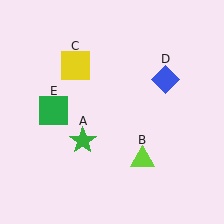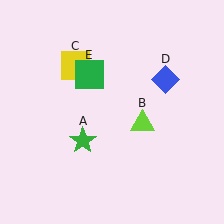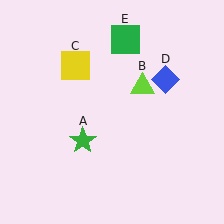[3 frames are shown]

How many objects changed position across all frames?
2 objects changed position: lime triangle (object B), green square (object E).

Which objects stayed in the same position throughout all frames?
Green star (object A) and yellow square (object C) and blue diamond (object D) remained stationary.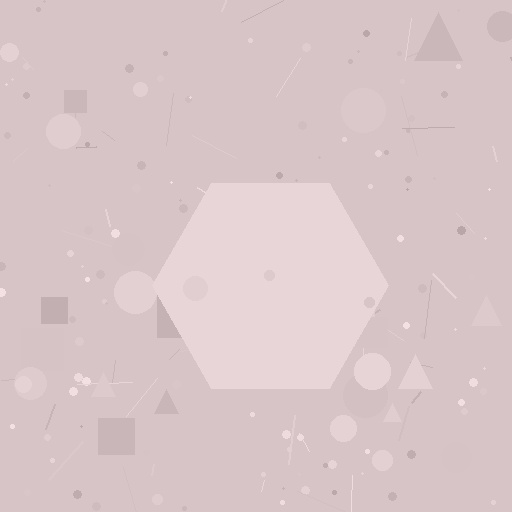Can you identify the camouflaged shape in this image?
The camouflaged shape is a hexagon.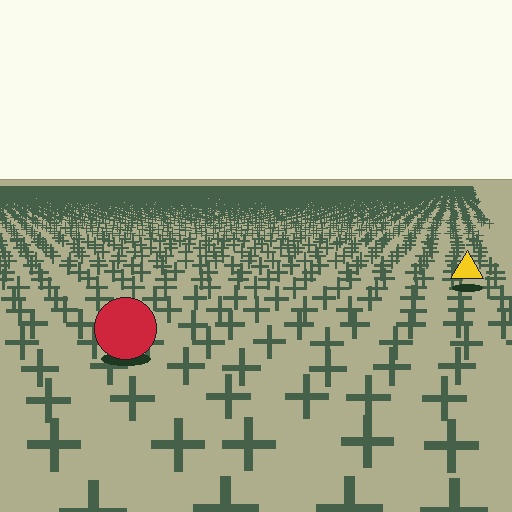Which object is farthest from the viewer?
The yellow triangle is farthest from the viewer. It appears smaller and the ground texture around it is denser.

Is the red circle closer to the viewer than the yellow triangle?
Yes. The red circle is closer — you can tell from the texture gradient: the ground texture is coarser near it.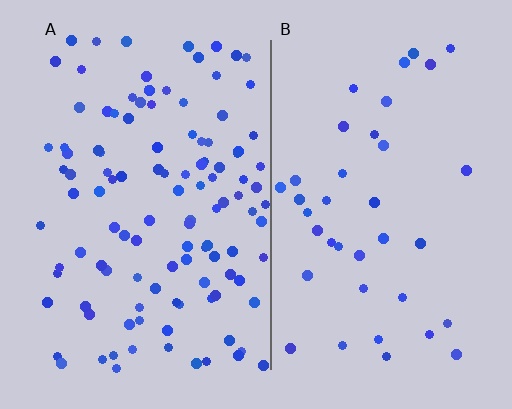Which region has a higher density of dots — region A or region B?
A (the left).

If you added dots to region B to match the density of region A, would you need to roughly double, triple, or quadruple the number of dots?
Approximately triple.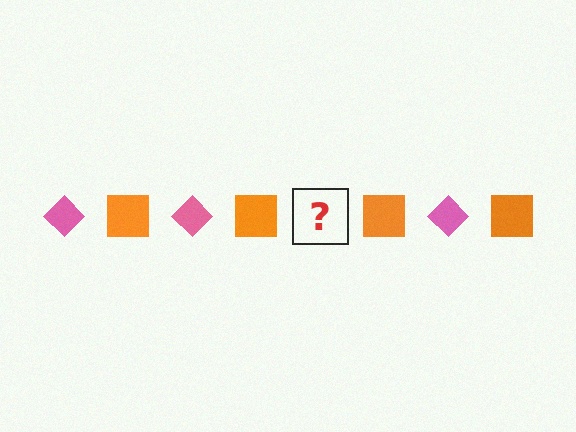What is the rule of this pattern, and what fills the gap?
The rule is that the pattern alternates between pink diamond and orange square. The gap should be filled with a pink diamond.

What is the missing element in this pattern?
The missing element is a pink diamond.